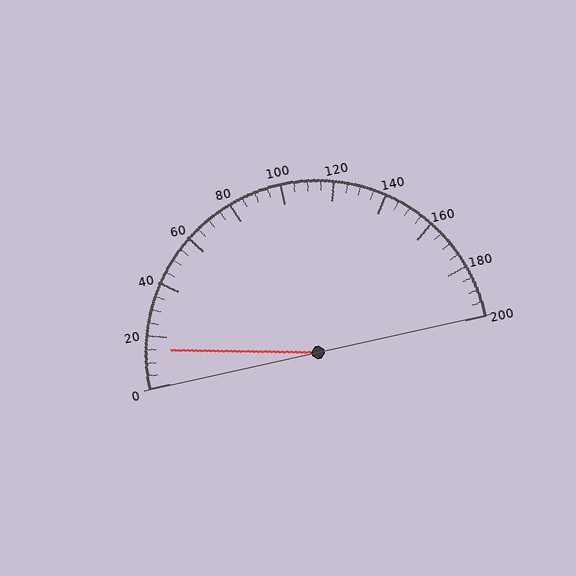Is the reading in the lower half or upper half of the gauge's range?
The reading is in the lower half of the range (0 to 200).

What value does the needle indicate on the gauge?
The needle indicates approximately 15.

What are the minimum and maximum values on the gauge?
The gauge ranges from 0 to 200.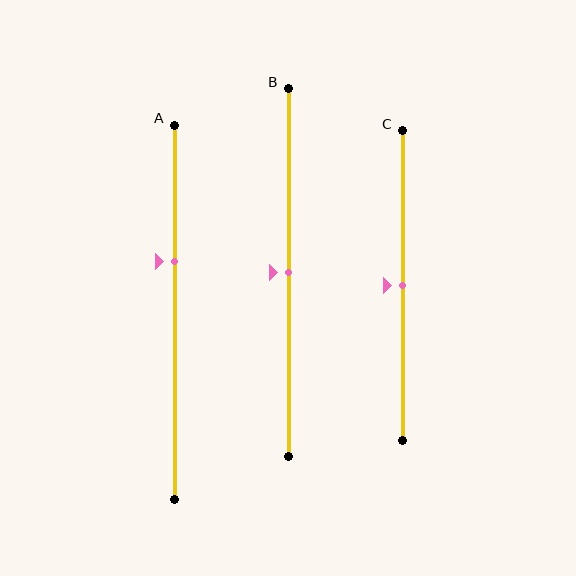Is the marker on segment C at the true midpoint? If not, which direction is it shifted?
Yes, the marker on segment C is at the true midpoint.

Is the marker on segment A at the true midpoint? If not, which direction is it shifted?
No, the marker on segment A is shifted upward by about 14% of the segment length.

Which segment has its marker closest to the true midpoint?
Segment B has its marker closest to the true midpoint.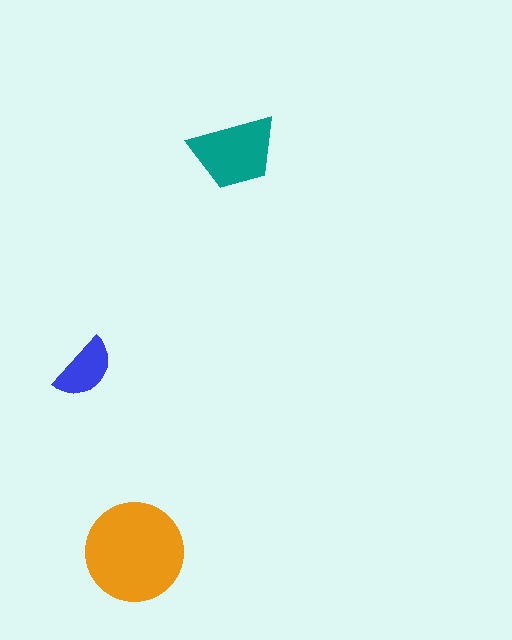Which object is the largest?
The orange circle.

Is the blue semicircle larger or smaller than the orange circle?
Smaller.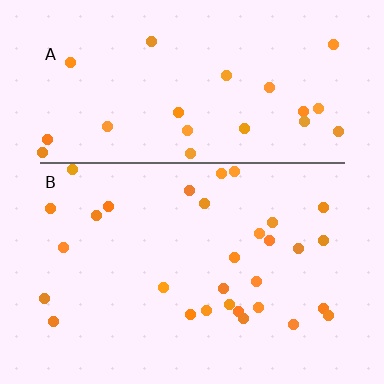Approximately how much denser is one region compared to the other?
Approximately 1.3× — region B over region A.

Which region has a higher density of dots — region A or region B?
B (the bottom).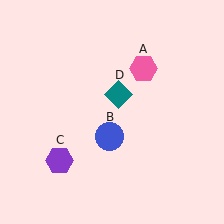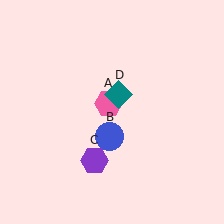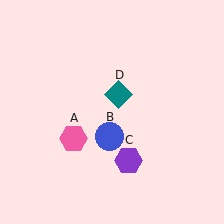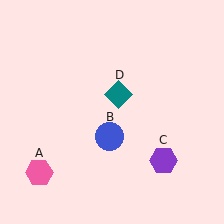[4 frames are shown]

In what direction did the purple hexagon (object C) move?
The purple hexagon (object C) moved right.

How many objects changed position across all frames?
2 objects changed position: pink hexagon (object A), purple hexagon (object C).